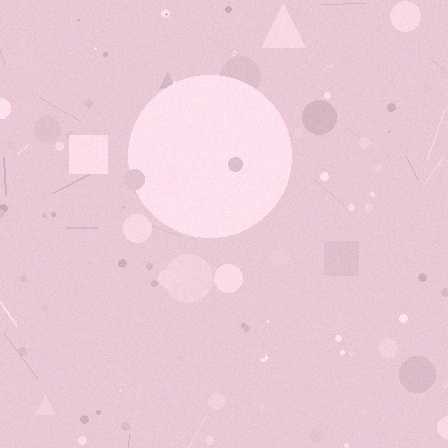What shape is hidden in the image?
A circle is hidden in the image.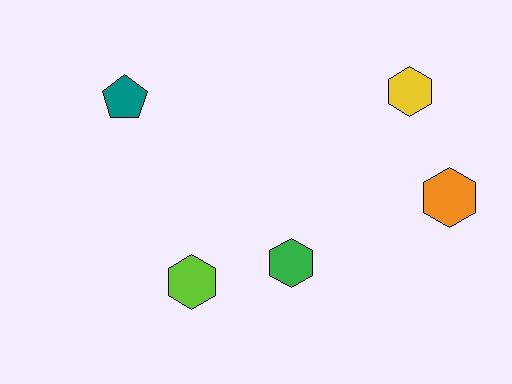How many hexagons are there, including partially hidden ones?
There are 4 hexagons.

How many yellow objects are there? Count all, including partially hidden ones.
There is 1 yellow object.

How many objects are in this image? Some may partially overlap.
There are 5 objects.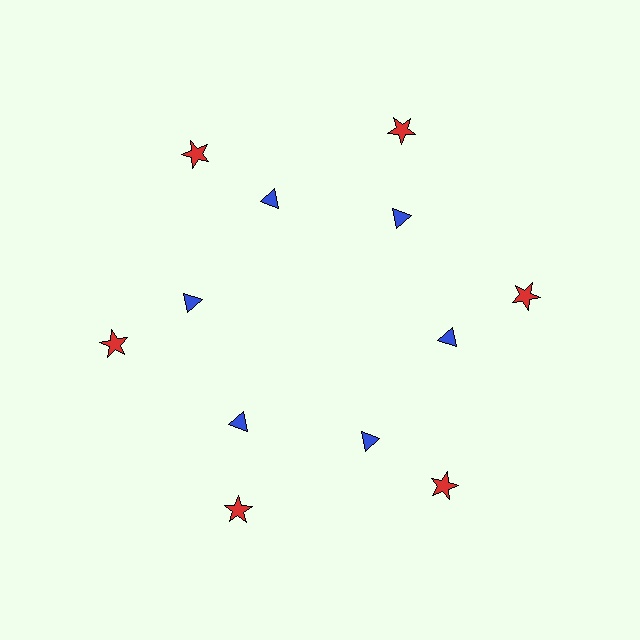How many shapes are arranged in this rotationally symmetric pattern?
There are 12 shapes, arranged in 6 groups of 2.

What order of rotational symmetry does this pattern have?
This pattern has 6-fold rotational symmetry.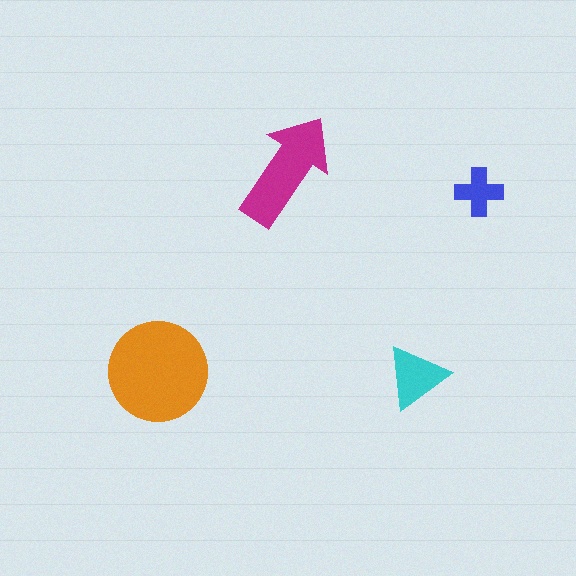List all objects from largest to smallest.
The orange circle, the magenta arrow, the cyan triangle, the blue cross.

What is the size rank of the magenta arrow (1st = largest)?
2nd.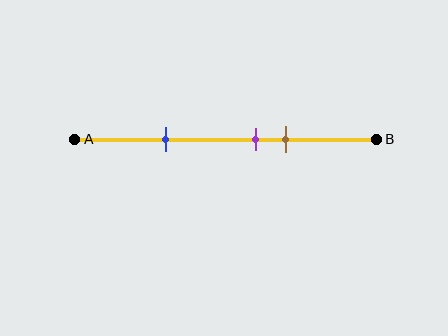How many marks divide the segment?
There are 3 marks dividing the segment.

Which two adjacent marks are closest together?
The purple and brown marks are the closest adjacent pair.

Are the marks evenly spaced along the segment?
No, the marks are not evenly spaced.